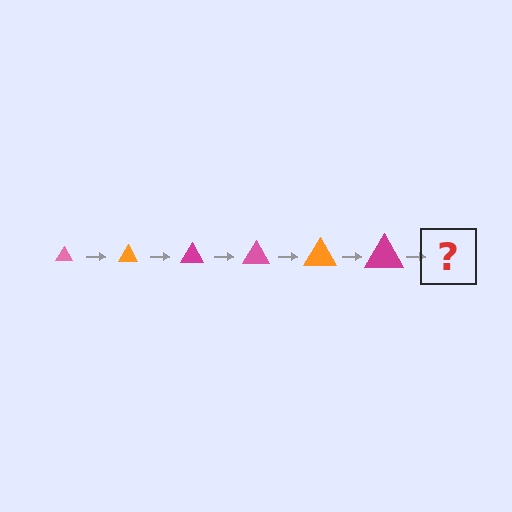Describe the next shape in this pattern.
It should be a pink triangle, larger than the previous one.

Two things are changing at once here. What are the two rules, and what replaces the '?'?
The two rules are that the triangle grows larger each step and the color cycles through pink, orange, and magenta. The '?' should be a pink triangle, larger than the previous one.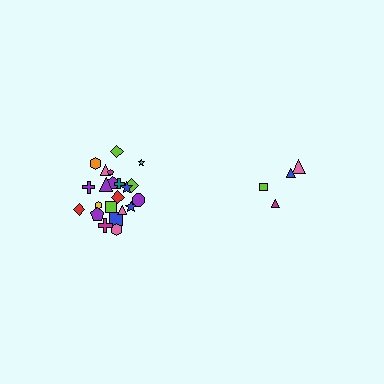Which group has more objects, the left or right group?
The left group.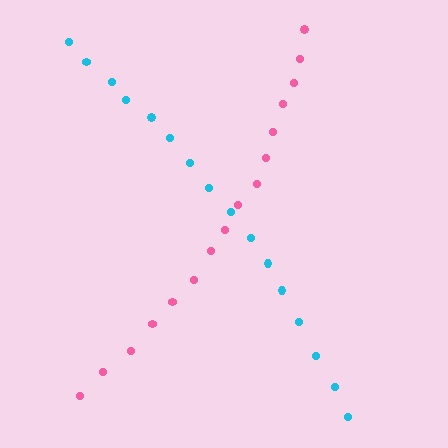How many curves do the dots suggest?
There are 2 distinct paths.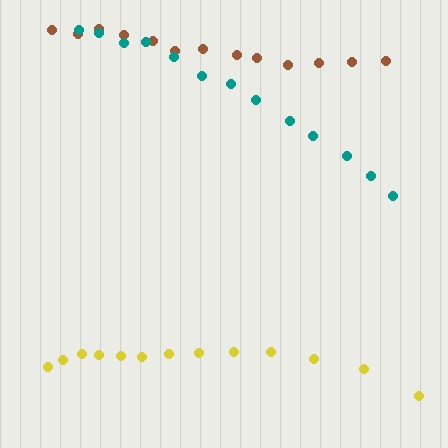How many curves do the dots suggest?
There are 3 distinct paths.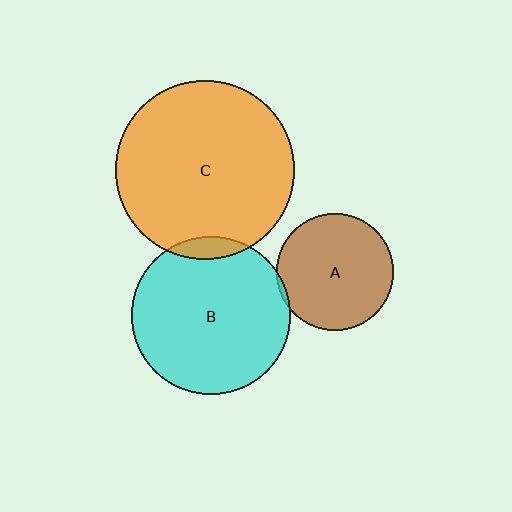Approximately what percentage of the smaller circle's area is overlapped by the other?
Approximately 5%.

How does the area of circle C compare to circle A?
Approximately 2.3 times.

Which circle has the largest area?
Circle C (orange).